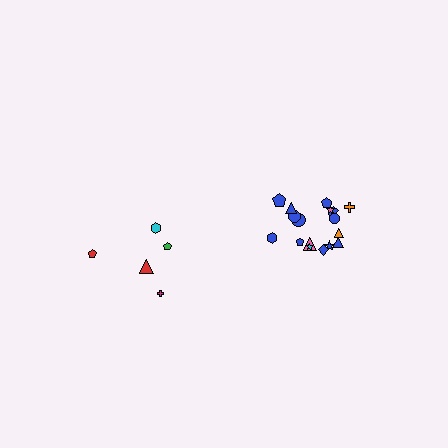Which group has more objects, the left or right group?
The right group.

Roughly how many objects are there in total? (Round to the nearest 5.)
Roughly 25 objects in total.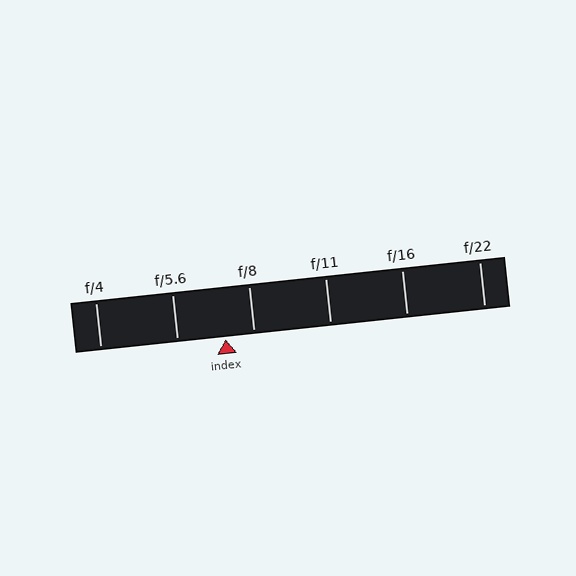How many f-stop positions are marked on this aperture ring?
There are 6 f-stop positions marked.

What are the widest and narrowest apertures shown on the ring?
The widest aperture shown is f/4 and the narrowest is f/22.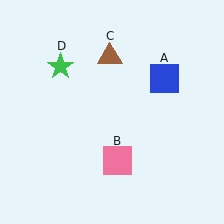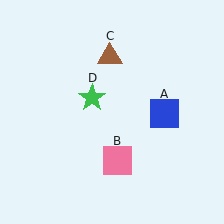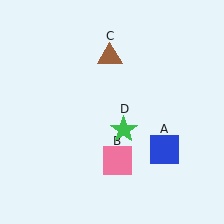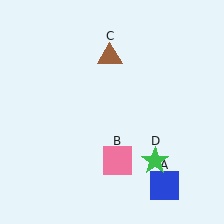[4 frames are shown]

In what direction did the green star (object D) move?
The green star (object D) moved down and to the right.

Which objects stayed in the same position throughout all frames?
Pink square (object B) and brown triangle (object C) remained stationary.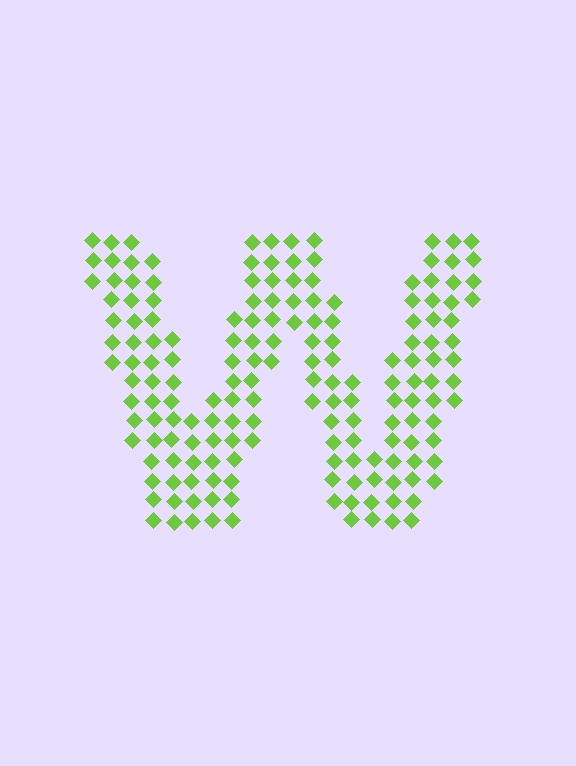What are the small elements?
The small elements are diamonds.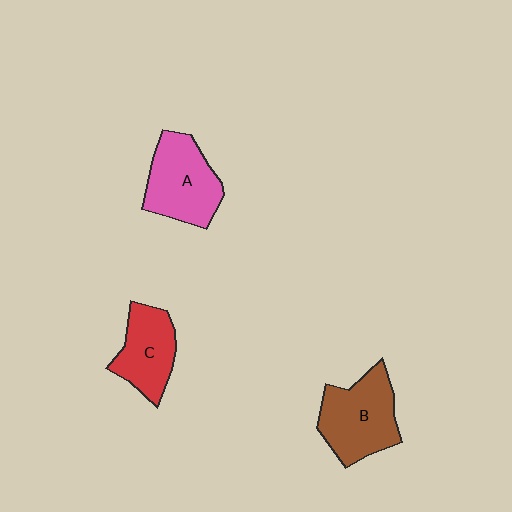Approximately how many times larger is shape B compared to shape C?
Approximately 1.3 times.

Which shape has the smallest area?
Shape C (red).